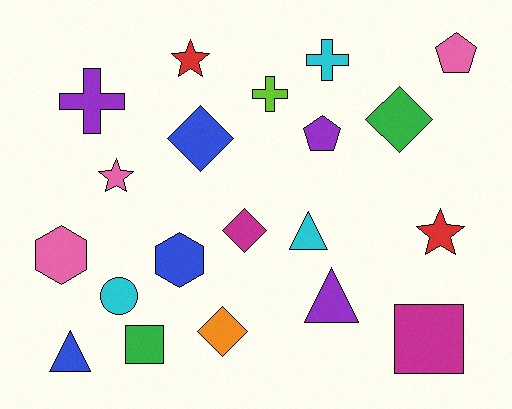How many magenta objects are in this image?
There are 2 magenta objects.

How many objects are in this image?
There are 20 objects.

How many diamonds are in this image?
There are 4 diamonds.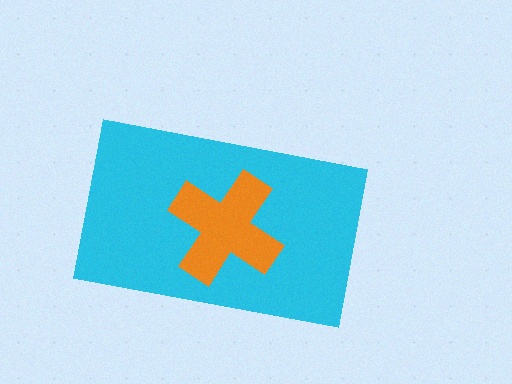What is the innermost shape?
The orange cross.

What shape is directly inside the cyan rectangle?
The orange cross.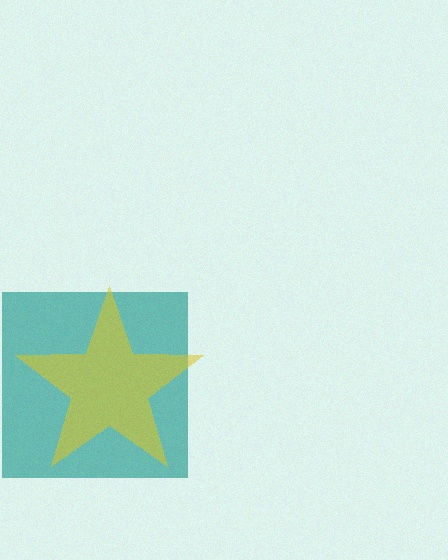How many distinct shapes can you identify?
There are 2 distinct shapes: a teal square, a yellow star.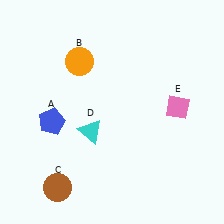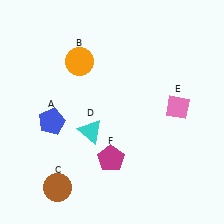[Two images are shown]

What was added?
A magenta pentagon (F) was added in Image 2.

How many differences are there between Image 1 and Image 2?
There is 1 difference between the two images.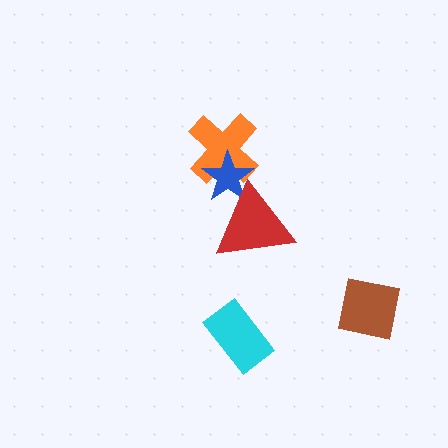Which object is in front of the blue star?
The red triangle is in front of the blue star.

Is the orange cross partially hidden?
Yes, it is partially covered by another shape.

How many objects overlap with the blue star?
2 objects overlap with the blue star.